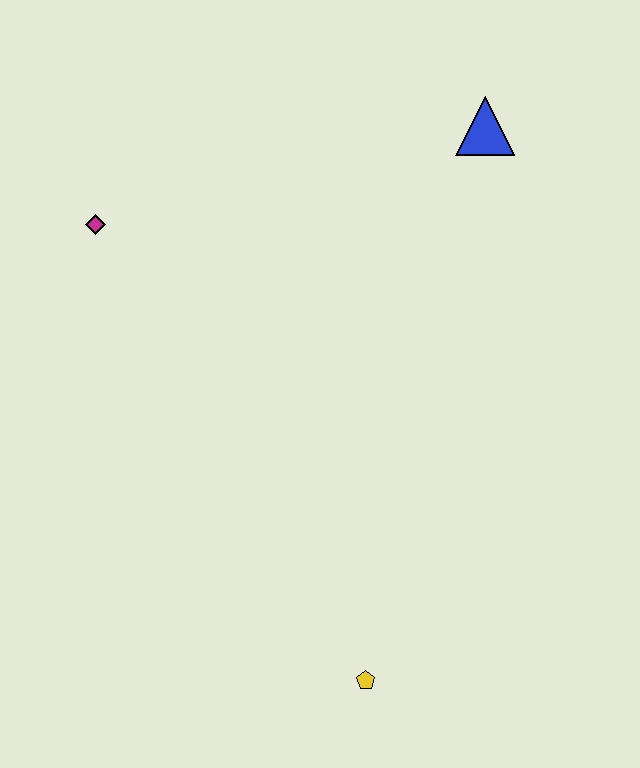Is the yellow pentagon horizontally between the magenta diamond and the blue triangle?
Yes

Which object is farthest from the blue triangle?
The yellow pentagon is farthest from the blue triangle.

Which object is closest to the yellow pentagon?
The magenta diamond is closest to the yellow pentagon.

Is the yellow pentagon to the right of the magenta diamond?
Yes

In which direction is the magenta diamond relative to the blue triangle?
The magenta diamond is to the left of the blue triangle.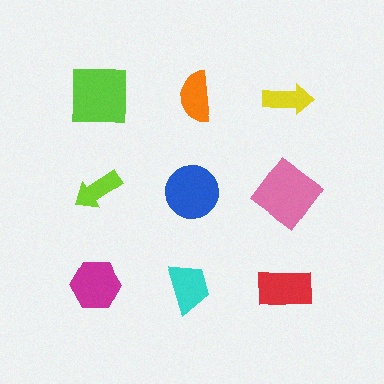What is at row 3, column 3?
A red rectangle.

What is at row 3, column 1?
A magenta hexagon.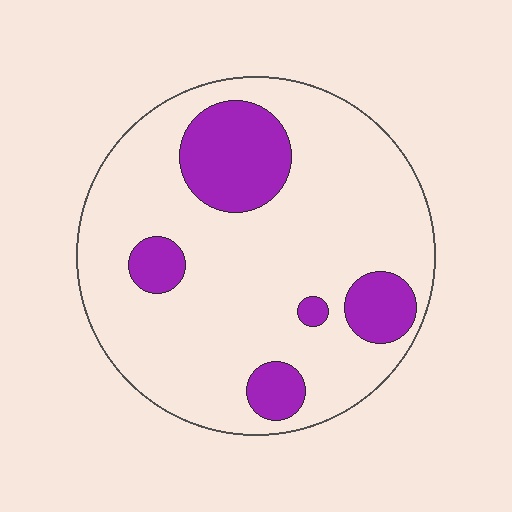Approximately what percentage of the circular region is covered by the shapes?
Approximately 20%.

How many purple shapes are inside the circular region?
5.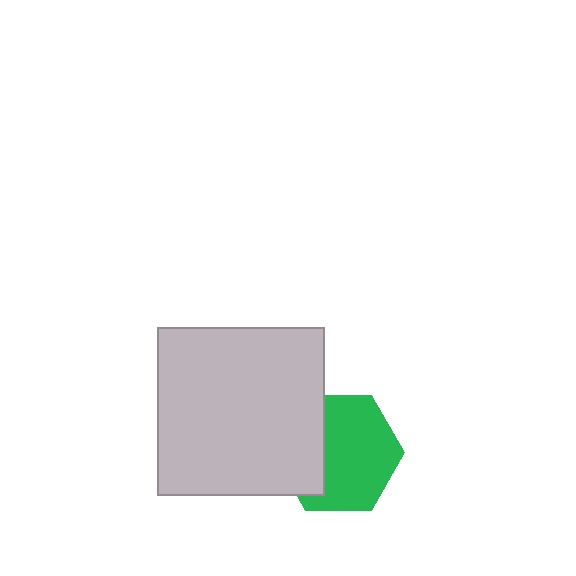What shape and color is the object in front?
The object in front is a light gray square.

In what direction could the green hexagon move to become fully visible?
The green hexagon could move right. That would shift it out from behind the light gray square entirely.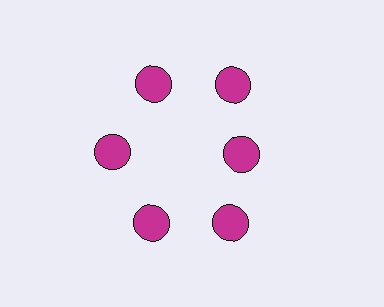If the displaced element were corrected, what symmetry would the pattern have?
It would have 6-fold rotational symmetry — the pattern would map onto itself every 60 degrees.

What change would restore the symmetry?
The symmetry would be restored by moving it outward, back onto the ring so that all 6 circles sit at equal angles and equal distance from the center.